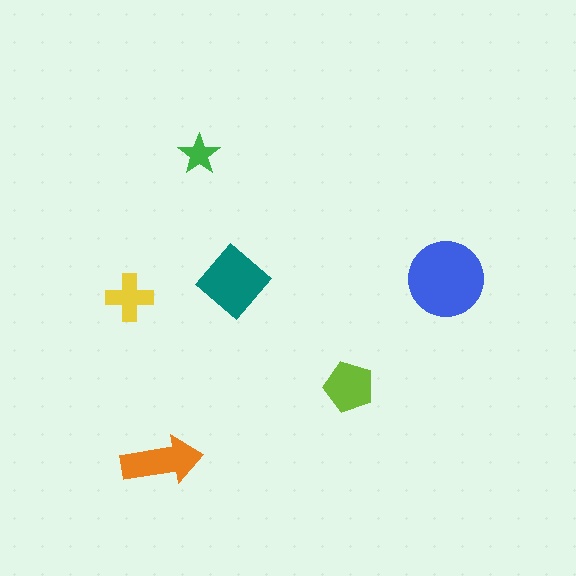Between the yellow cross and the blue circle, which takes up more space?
The blue circle.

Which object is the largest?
The blue circle.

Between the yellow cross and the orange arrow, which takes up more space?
The orange arrow.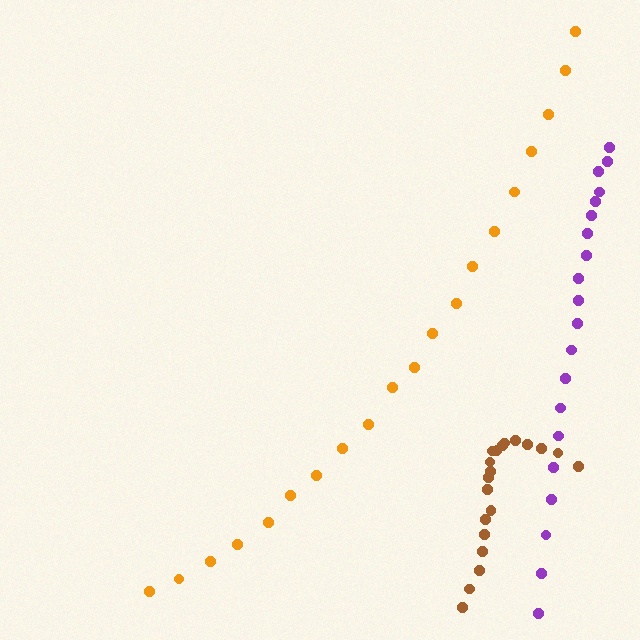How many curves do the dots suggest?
There are 3 distinct paths.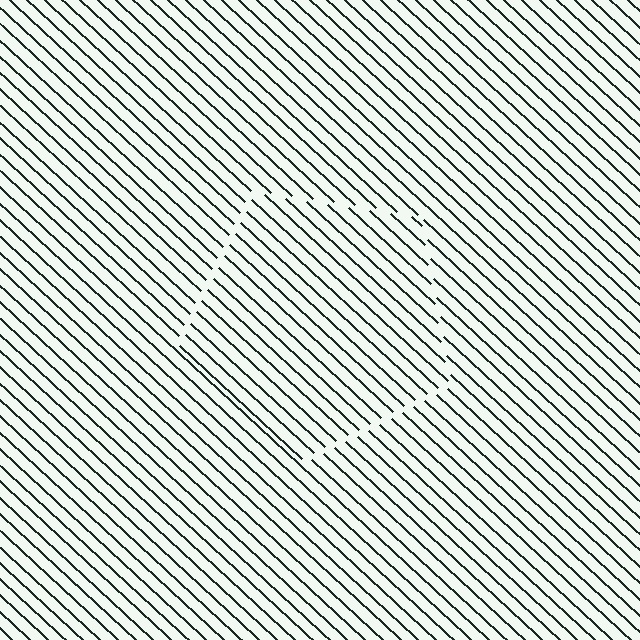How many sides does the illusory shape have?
5 sides — the line-ends trace a pentagon.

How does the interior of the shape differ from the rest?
The interior of the shape contains the same grating, shifted by half a period — the contour is defined by the phase discontinuity where line-ends from the inner and outer gratings abut.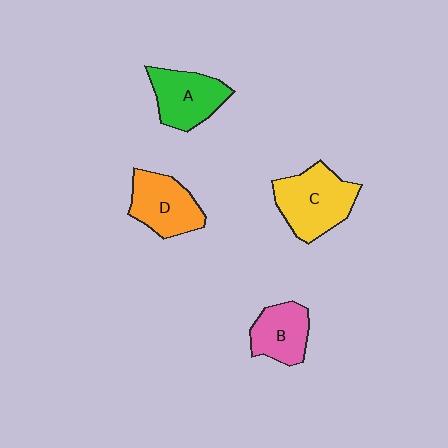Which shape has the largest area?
Shape C (yellow).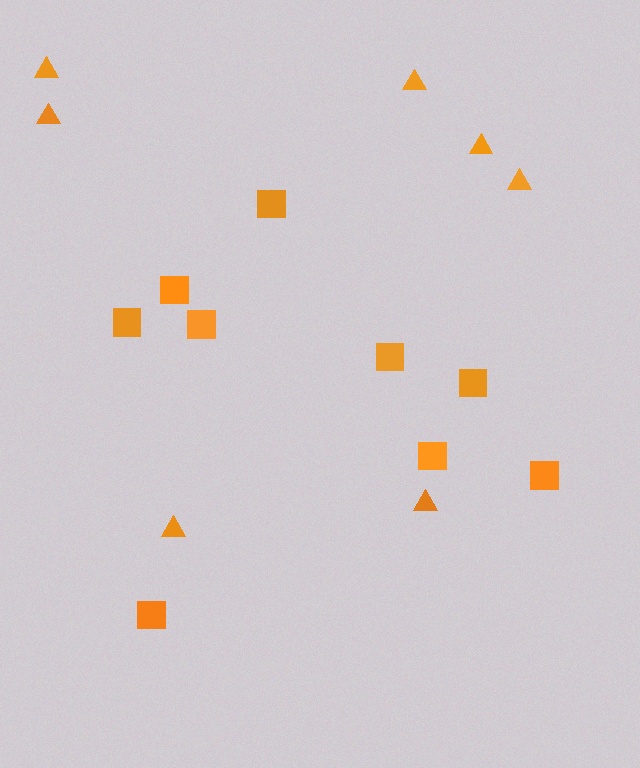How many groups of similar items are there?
There are 2 groups: one group of triangles (7) and one group of squares (9).